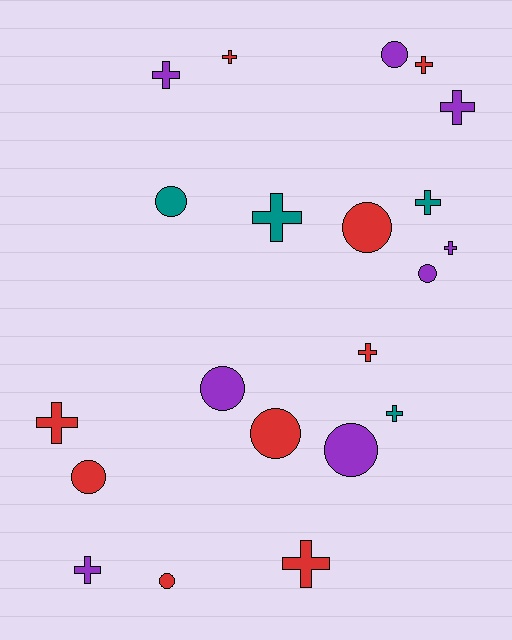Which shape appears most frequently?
Cross, with 12 objects.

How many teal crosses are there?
There are 3 teal crosses.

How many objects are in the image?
There are 21 objects.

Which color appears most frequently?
Red, with 9 objects.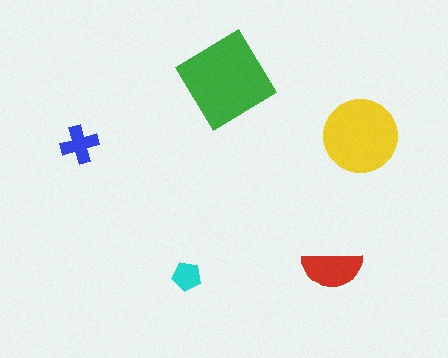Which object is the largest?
The green diamond.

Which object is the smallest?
The cyan pentagon.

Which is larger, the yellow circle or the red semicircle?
The yellow circle.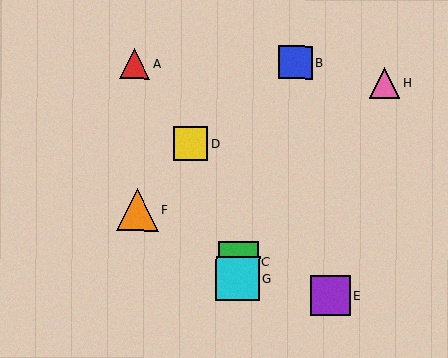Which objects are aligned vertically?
Objects C, G are aligned vertically.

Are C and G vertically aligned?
Yes, both are at x≈238.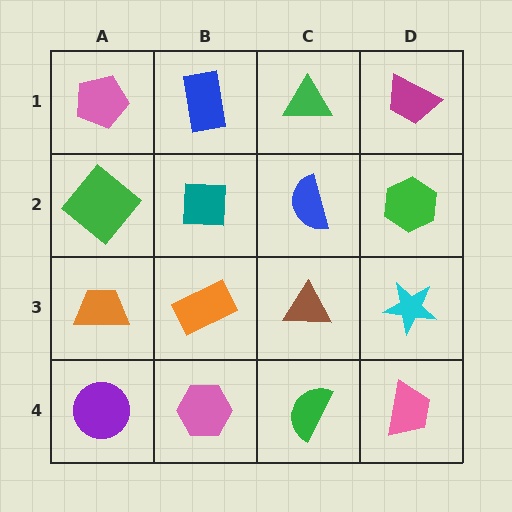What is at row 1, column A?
A pink pentagon.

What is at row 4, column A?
A purple circle.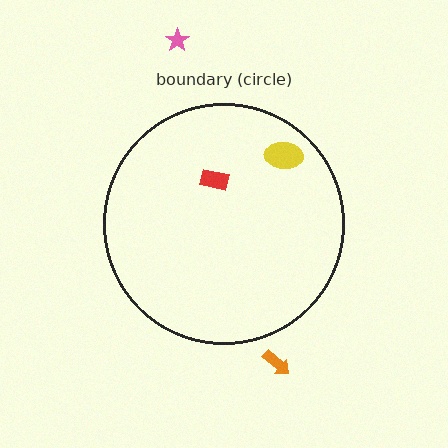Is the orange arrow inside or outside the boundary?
Outside.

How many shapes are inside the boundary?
2 inside, 2 outside.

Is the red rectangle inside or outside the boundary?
Inside.